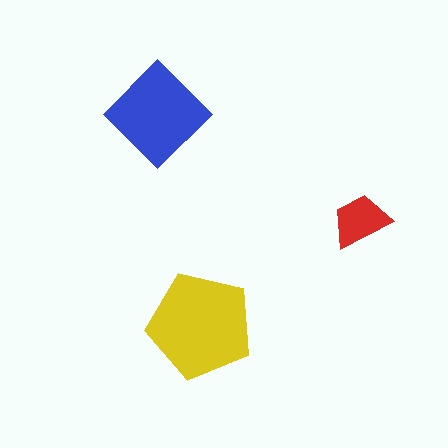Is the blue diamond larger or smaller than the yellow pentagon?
Smaller.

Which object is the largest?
The yellow pentagon.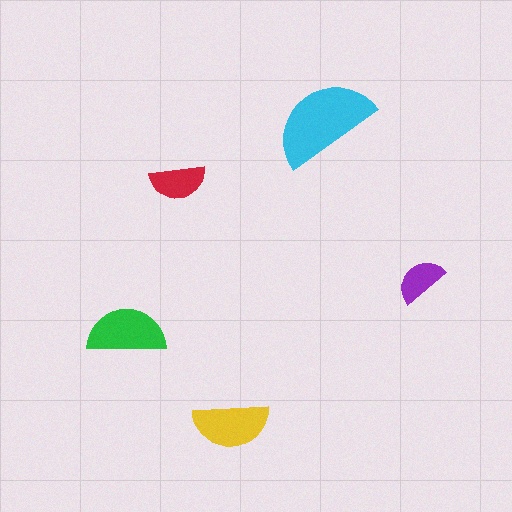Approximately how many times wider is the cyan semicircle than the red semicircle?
About 2 times wider.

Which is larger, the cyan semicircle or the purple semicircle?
The cyan one.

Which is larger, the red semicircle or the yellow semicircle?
The yellow one.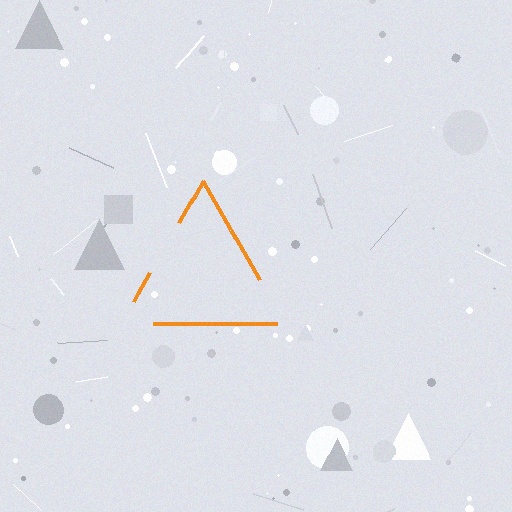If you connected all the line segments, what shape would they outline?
They would outline a triangle.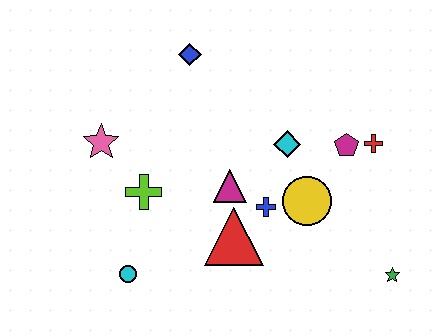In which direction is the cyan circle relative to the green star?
The cyan circle is to the left of the green star.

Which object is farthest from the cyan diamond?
The cyan circle is farthest from the cyan diamond.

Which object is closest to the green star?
The yellow circle is closest to the green star.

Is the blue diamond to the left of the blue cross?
Yes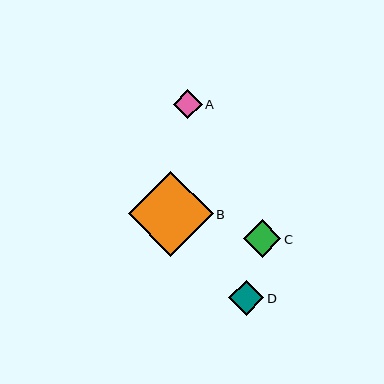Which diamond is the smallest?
Diamond A is the smallest with a size of approximately 29 pixels.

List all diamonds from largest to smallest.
From largest to smallest: B, C, D, A.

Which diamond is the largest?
Diamond B is the largest with a size of approximately 85 pixels.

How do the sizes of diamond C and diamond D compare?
Diamond C and diamond D are approximately the same size.